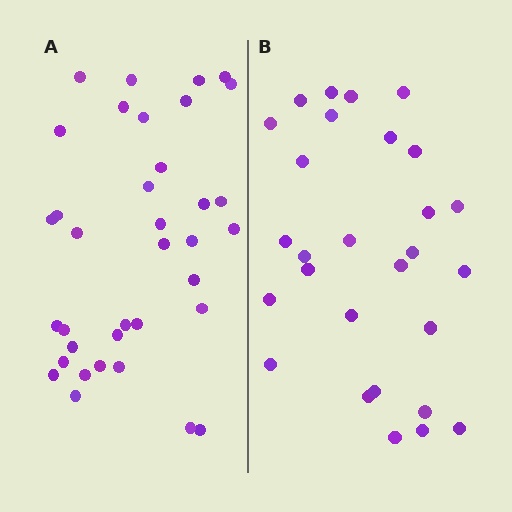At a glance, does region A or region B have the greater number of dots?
Region A (the left region) has more dots.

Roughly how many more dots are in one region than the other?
Region A has roughly 8 or so more dots than region B.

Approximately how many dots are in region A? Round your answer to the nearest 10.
About 40 dots. (The exact count is 36, which rounds to 40.)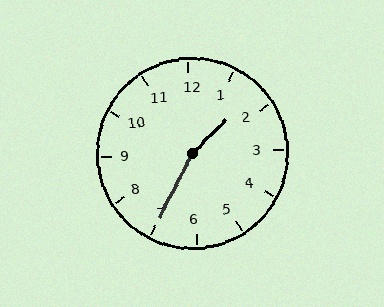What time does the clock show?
1:35.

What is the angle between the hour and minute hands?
Approximately 162 degrees.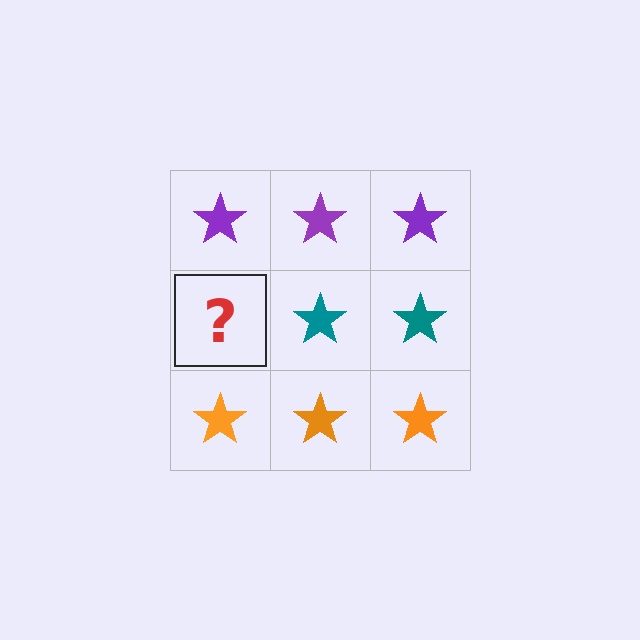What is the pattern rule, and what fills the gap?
The rule is that each row has a consistent color. The gap should be filled with a teal star.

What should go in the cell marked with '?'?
The missing cell should contain a teal star.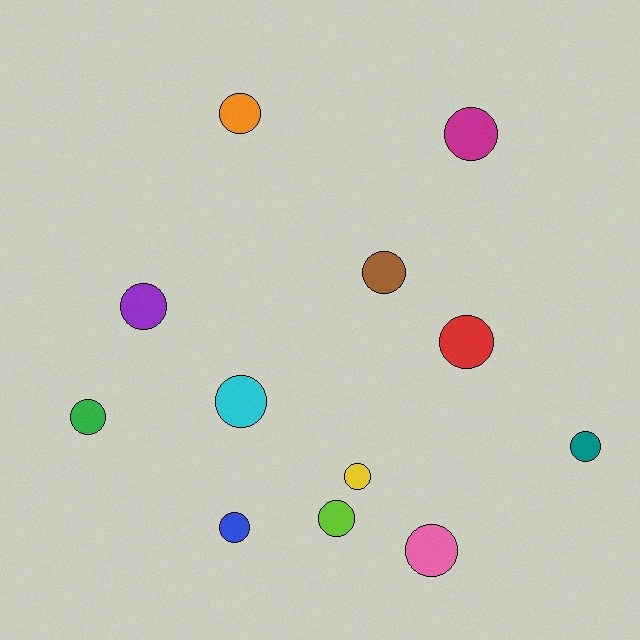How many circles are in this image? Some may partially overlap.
There are 12 circles.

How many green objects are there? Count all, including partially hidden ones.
There is 1 green object.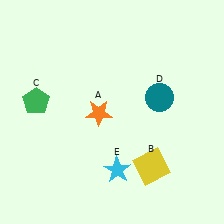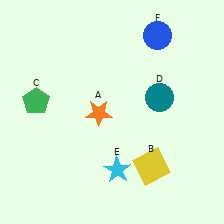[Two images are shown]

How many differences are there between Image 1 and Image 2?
There is 1 difference between the two images.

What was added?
A blue circle (F) was added in Image 2.